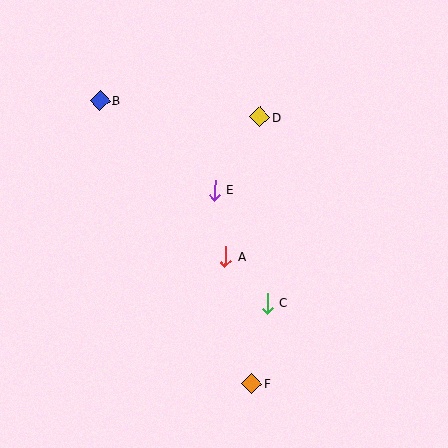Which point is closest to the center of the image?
Point A at (226, 256) is closest to the center.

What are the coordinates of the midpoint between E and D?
The midpoint between E and D is at (237, 153).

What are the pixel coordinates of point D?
Point D is at (260, 117).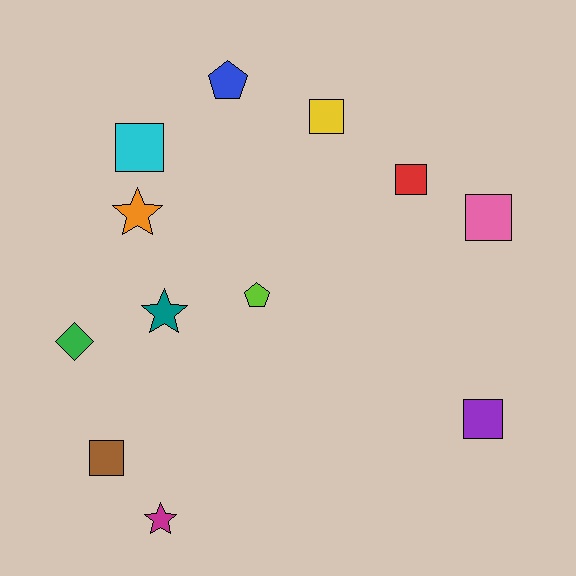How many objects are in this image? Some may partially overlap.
There are 12 objects.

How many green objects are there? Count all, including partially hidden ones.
There is 1 green object.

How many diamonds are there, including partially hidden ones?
There is 1 diamond.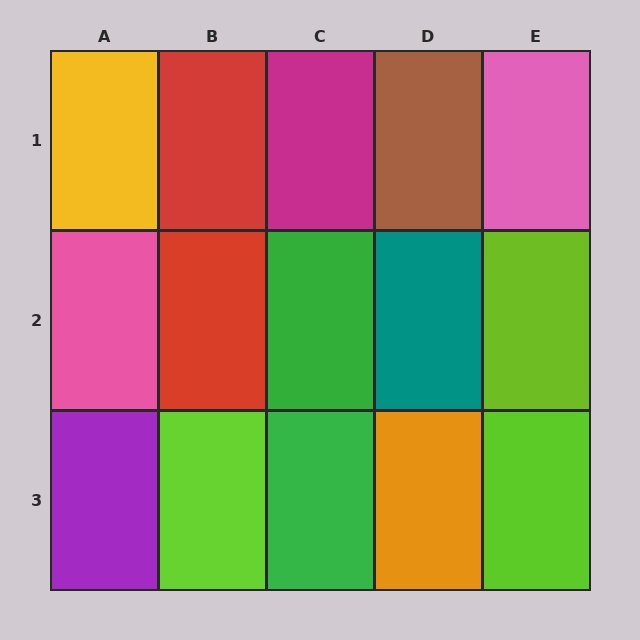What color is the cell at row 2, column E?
Lime.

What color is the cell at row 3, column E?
Lime.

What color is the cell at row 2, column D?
Teal.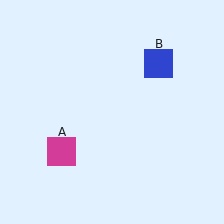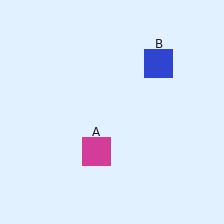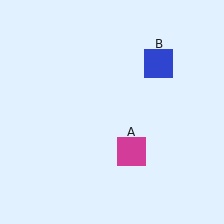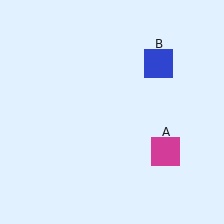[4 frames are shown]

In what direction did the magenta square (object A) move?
The magenta square (object A) moved right.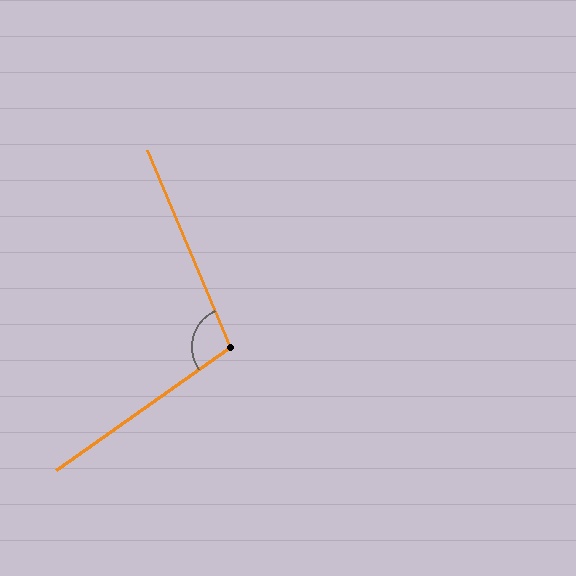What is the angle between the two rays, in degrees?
Approximately 102 degrees.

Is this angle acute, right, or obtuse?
It is obtuse.